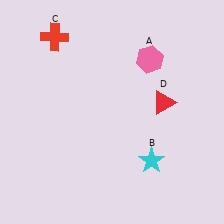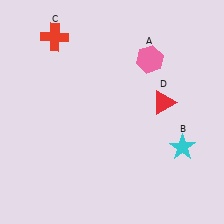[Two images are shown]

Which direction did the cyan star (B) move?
The cyan star (B) moved right.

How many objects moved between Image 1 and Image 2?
1 object moved between the two images.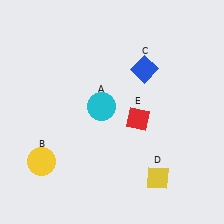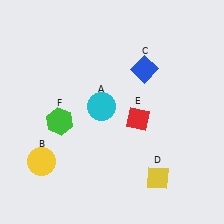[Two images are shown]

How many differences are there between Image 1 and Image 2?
There is 1 difference between the two images.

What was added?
A green hexagon (F) was added in Image 2.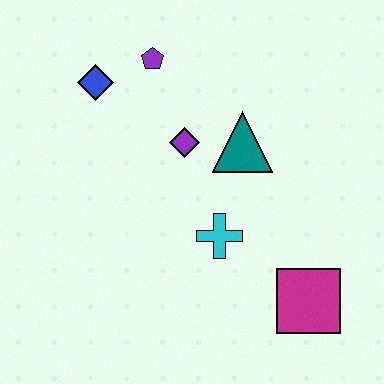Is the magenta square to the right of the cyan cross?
Yes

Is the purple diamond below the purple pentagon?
Yes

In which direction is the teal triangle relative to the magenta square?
The teal triangle is above the magenta square.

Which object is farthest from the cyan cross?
The blue diamond is farthest from the cyan cross.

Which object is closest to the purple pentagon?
The blue diamond is closest to the purple pentagon.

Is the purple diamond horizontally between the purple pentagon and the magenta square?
Yes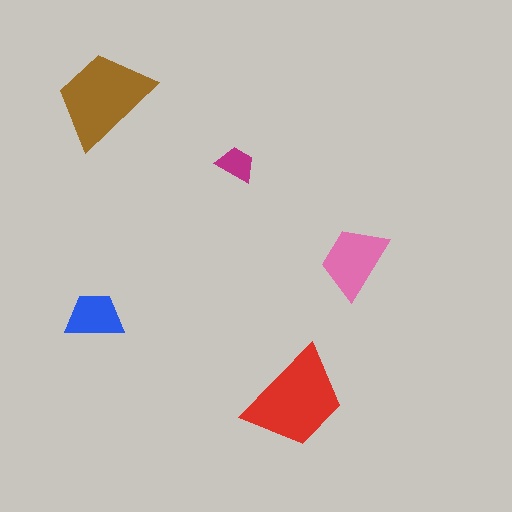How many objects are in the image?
There are 5 objects in the image.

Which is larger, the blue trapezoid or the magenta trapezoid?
The blue one.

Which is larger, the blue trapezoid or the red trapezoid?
The red one.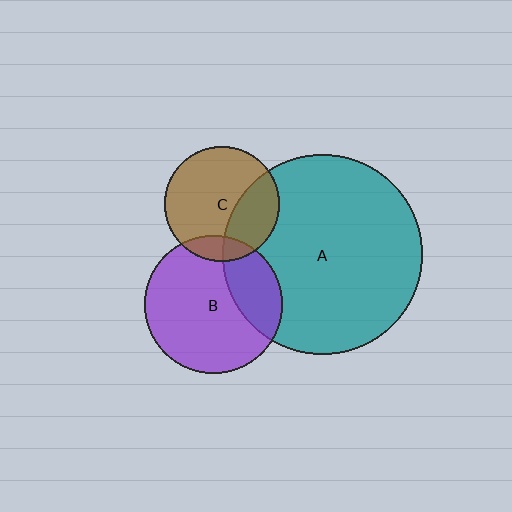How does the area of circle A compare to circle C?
Approximately 3.0 times.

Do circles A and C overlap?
Yes.